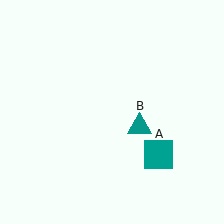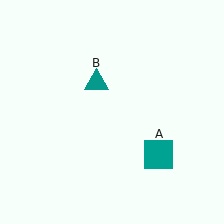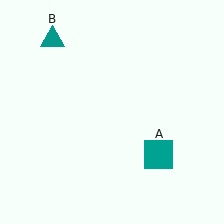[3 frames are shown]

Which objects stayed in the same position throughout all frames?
Teal square (object A) remained stationary.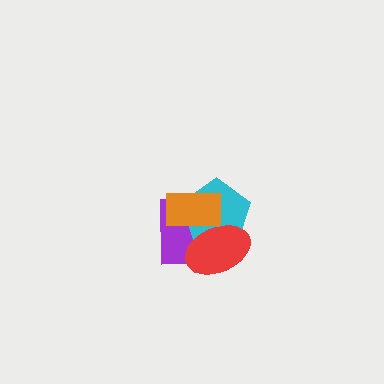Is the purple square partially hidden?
Yes, it is partially covered by another shape.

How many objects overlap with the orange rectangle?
3 objects overlap with the orange rectangle.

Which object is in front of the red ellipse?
The orange rectangle is in front of the red ellipse.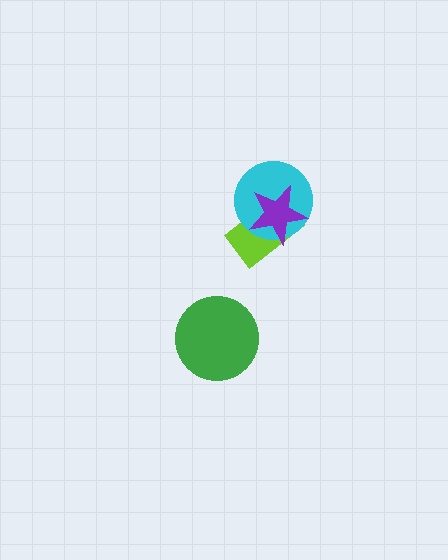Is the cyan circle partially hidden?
Yes, it is partially covered by another shape.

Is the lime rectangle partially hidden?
Yes, it is partially covered by another shape.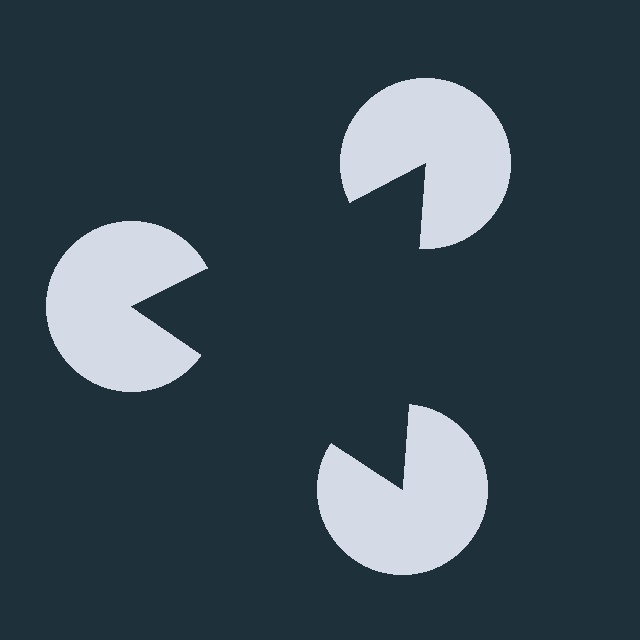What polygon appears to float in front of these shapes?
An illusory triangle — its edges are inferred from the aligned wedge cuts in the pac-man discs, not physically drawn.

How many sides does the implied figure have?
3 sides.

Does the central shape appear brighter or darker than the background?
It typically appears slightly darker than the background, even though no actual brightness change is drawn.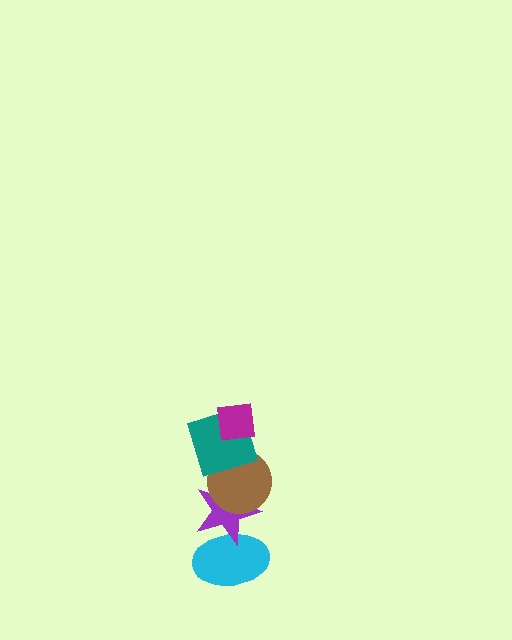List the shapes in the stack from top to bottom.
From top to bottom: the magenta square, the teal square, the brown circle, the purple star, the cyan ellipse.